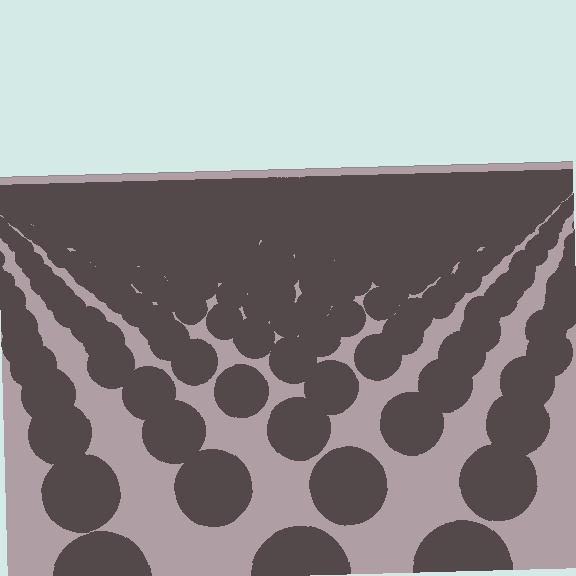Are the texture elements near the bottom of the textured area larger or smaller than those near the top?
Larger. Near the bottom, elements are closer to the viewer and appear at a bigger on-screen size.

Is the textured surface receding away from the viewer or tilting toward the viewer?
The surface is receding away from the viewer. Texture elements get smaller and denser toward the top.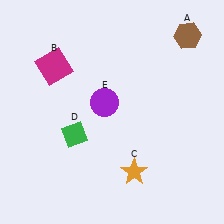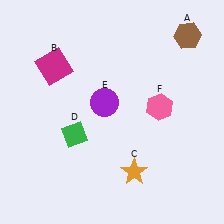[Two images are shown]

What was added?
A pink hexagon (F) was added in Image 2.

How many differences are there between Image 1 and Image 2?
There is 1 difference between the two images.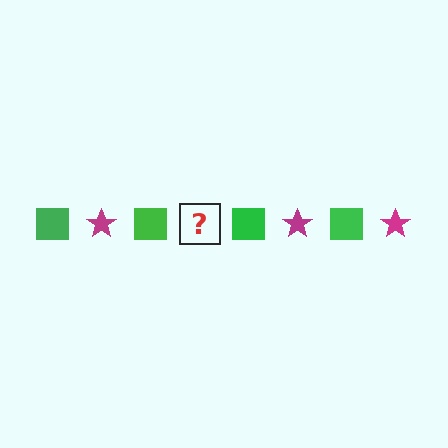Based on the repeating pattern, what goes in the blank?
The blank should be a magenta star.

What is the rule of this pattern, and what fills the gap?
The rule is that the pattern alternates between green square and magenta star. The gap should be filled with a magenta star.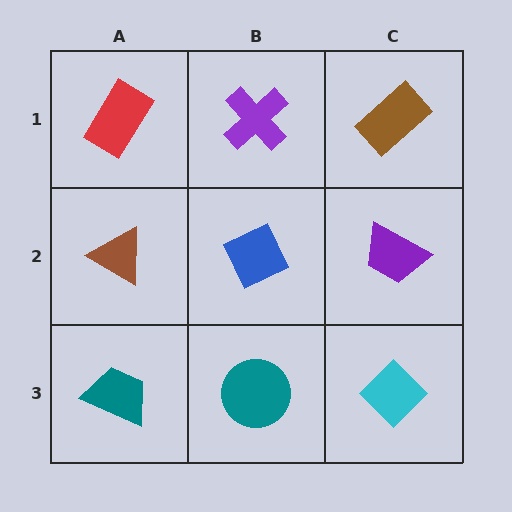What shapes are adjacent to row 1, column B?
A blue diamond (row 2, column B), a red rectangle (row 1, column A), a brown rectangle (row 1, column C).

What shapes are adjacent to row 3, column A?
A brown triangle (row 2, column A), a teal circle (row 3, column B).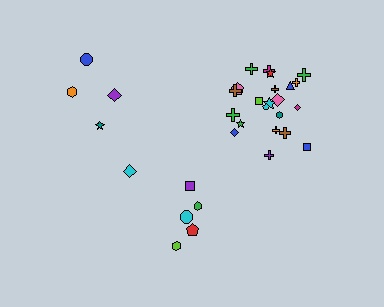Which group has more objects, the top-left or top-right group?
The top-right group.